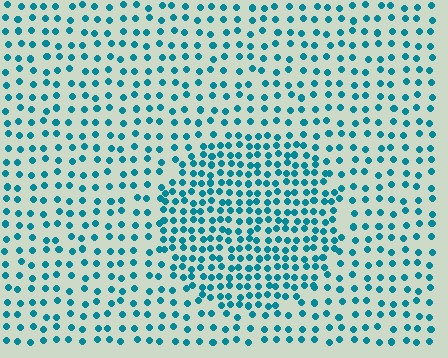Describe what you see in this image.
The image contains small teal elements arranged at two different densities. A circle-shaped region is visible where the elements are more densely packed than the surrounding area.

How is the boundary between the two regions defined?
The boundary is defined by a change in element density (approximately 1.9x ratio). All elements are the same color, size, and shape.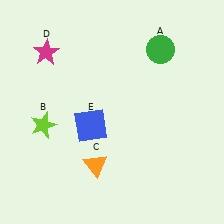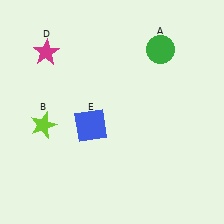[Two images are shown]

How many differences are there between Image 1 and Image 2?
There is 1 difference between the two images.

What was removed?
The orange triangle (C) was removed in Image 2.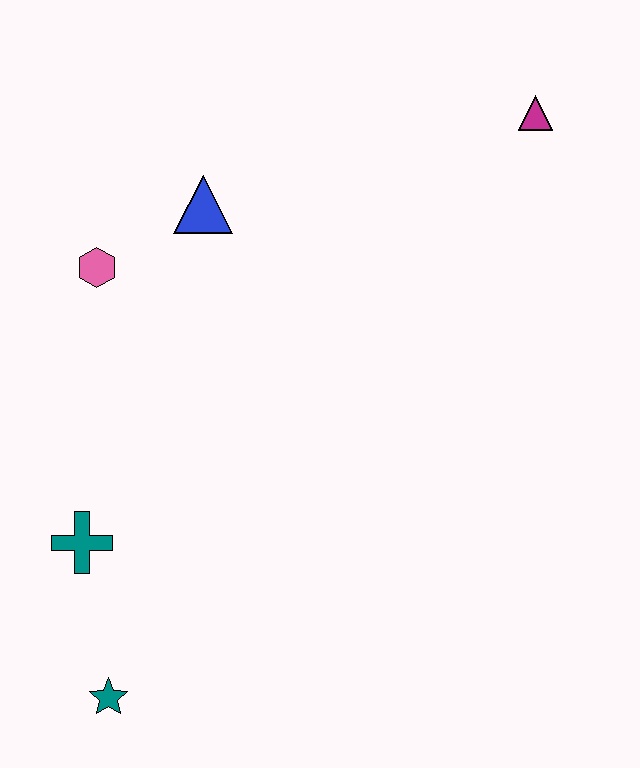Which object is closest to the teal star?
The teal cross is closest to the teal star.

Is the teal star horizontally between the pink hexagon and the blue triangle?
Yes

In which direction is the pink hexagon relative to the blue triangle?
The pink hexagon is to the left of the blue triangle.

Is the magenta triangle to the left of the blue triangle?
No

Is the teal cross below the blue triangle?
Yes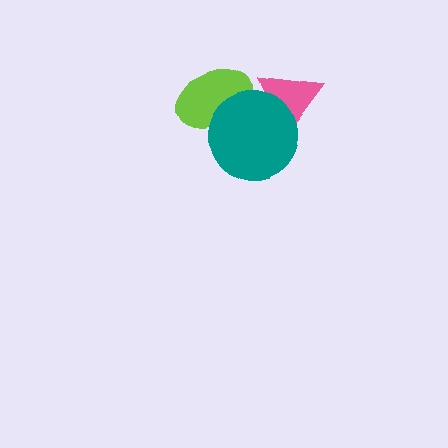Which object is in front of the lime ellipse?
The teal circle is in front of the lime ellipse.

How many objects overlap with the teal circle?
2 objects overlap with the teal circle.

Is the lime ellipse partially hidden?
Yes, it is partially covered by another shape.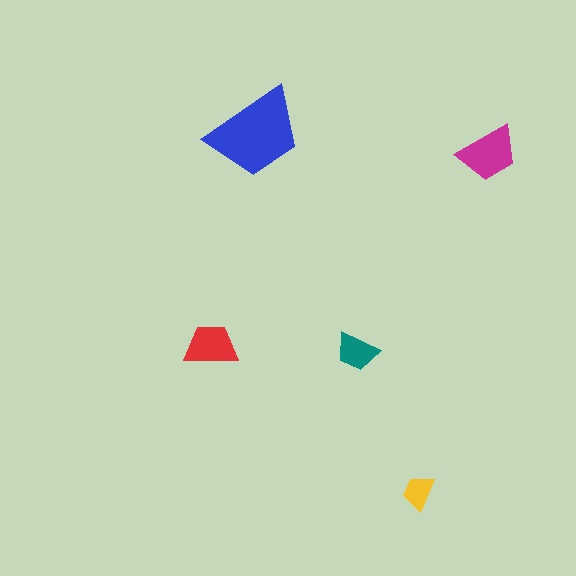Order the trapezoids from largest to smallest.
the blue one, the magenta one, the red one, the teal one, the yellow one.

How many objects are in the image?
There are 5 objects in the image.